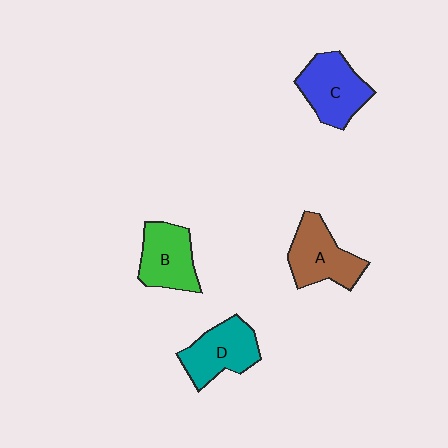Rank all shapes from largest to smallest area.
From largest to smallest: C (blue), A (brown), D (teal), B (green).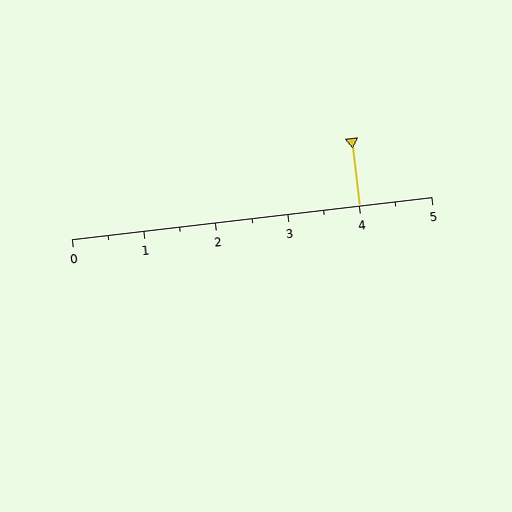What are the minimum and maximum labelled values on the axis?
The axis runs from 0 to 5.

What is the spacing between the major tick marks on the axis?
The major ticks are spaced 1 apart.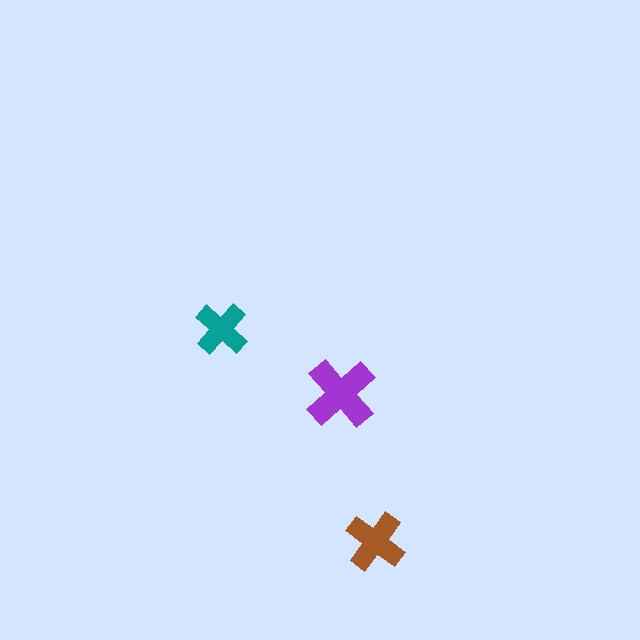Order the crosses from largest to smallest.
the purple one, the brown one, the teal one.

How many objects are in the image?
There are 3 objects in the image.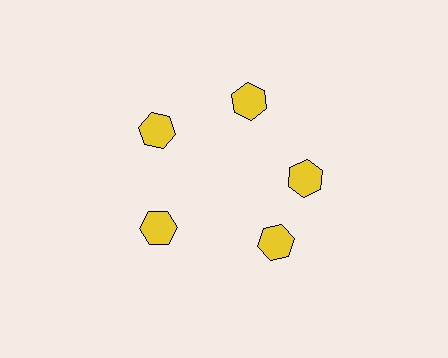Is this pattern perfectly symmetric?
No. The 5 yellow hexagons are arranged in a ring, but one element near the 5 o'clock position is rotated out of alignment along the ring, breaking the 5-fold rotational symmetry.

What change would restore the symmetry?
The symmetry would be restored by rotating it back into even spacing with its neighbors so that all 5 hexagons sit at equal angles and equal distance from the center.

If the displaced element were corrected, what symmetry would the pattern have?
It would have 5-fold rotational symmetry — the pattern would map onto itself every 72 degrees.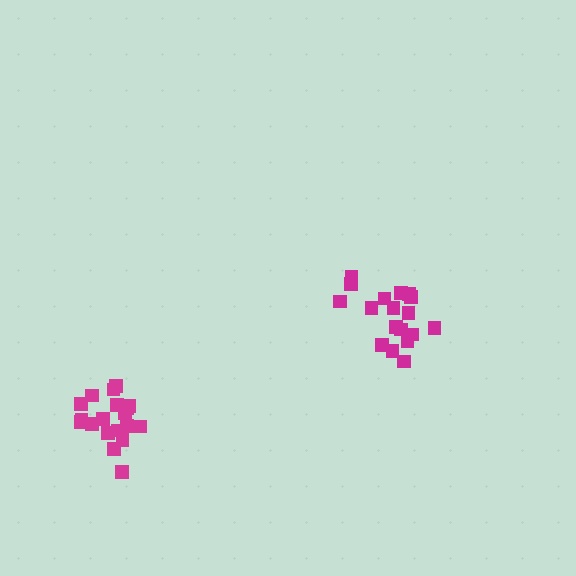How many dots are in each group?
Group 1: 19 dots, Group 2: 18 dots (37 total).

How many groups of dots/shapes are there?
There are 2 groups.